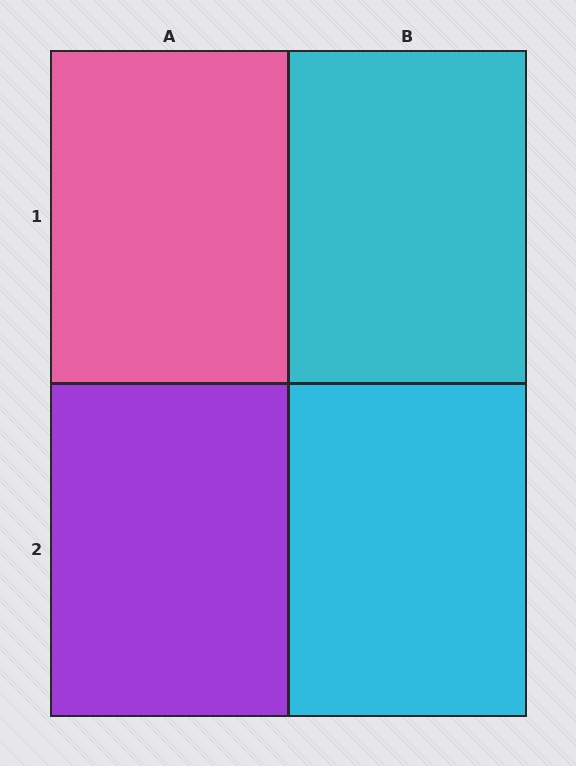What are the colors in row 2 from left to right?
Purple, cyan.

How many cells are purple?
1 cell is purple.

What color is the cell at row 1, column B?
Cyan.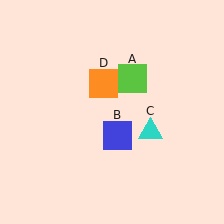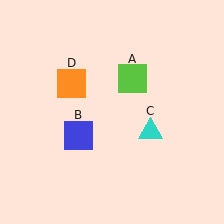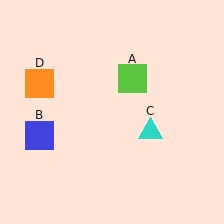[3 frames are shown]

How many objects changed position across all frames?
2 objects changed position: blue square (object B), orange square (object D).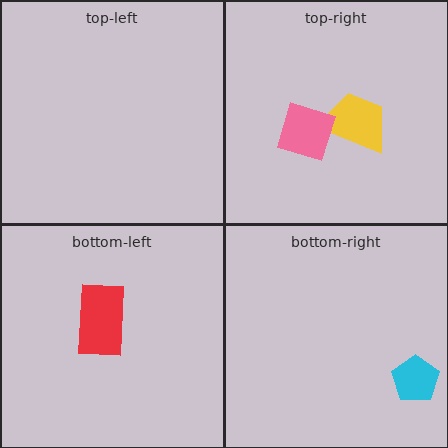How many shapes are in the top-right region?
2.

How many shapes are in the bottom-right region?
1.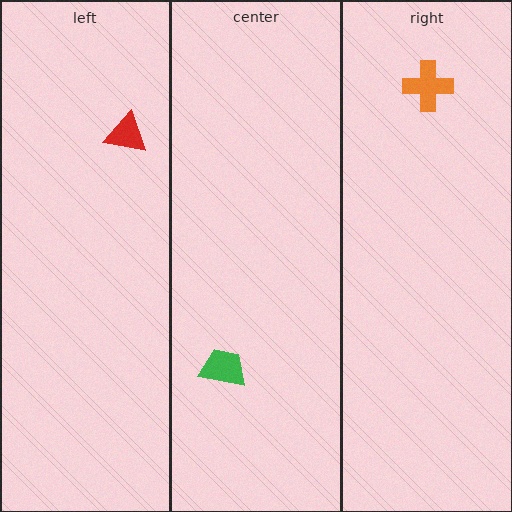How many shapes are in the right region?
1.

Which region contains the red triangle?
The left region.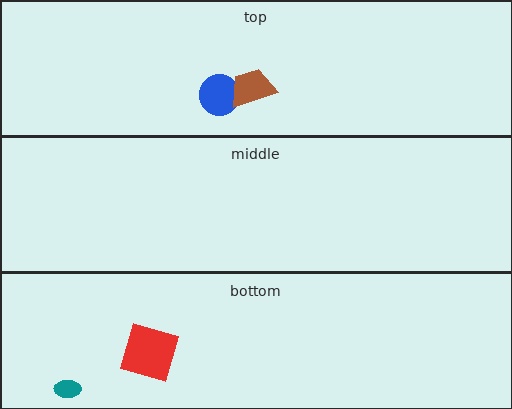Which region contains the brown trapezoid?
The top region.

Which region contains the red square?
The bottom region.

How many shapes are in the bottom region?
2.